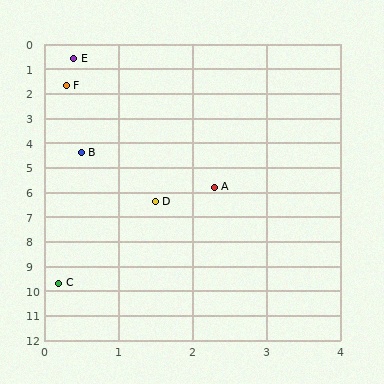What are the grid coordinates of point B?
Point B is at approximately (0.5, 4.4).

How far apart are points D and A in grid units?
Points D and A are about 1.0 grid units apart.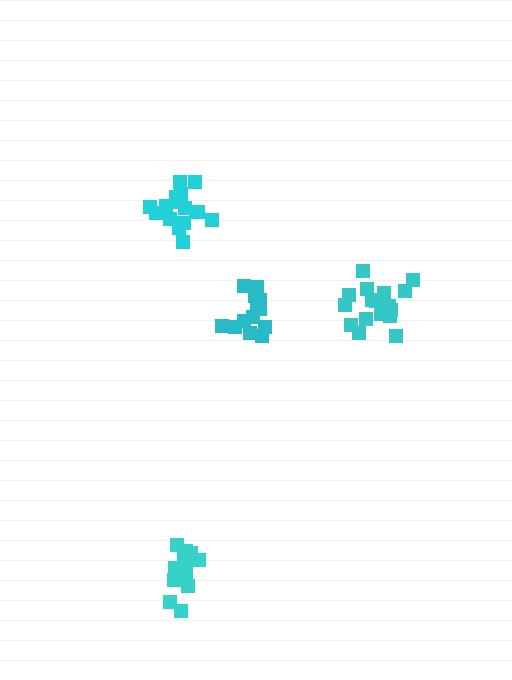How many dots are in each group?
Group 1: 14 dots, Group 2: 16 dots, Group 3: 19 dots, Group 4: 16 dots (65 total).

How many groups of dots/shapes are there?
There are 4 groups.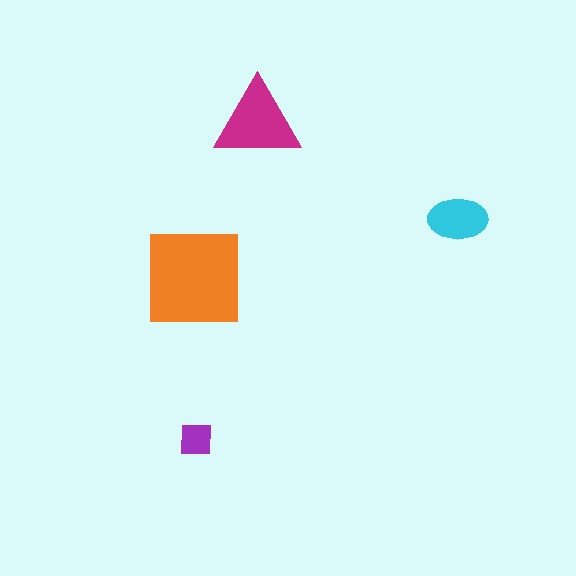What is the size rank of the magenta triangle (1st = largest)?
2nd.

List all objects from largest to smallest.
The orange square, the magenta triangle, the cyan ellipse, the purple square.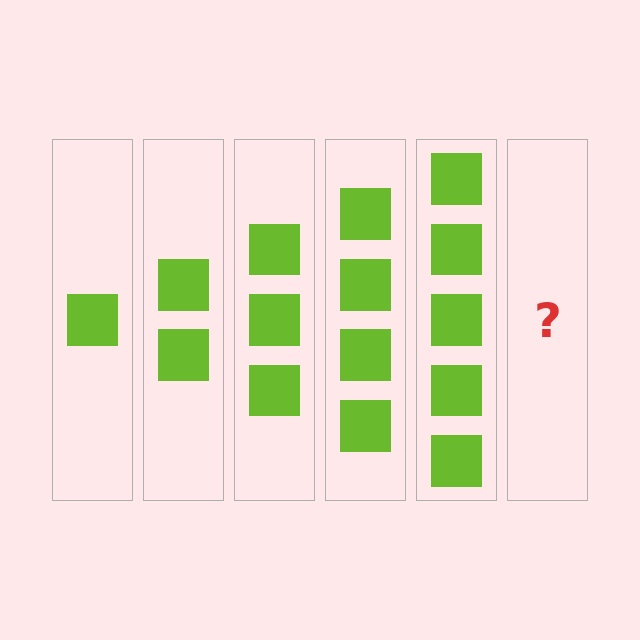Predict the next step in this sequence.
The next step is 6 squares.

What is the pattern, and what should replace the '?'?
The pattern is that each step adds one more square. The '?' should be 6 squares.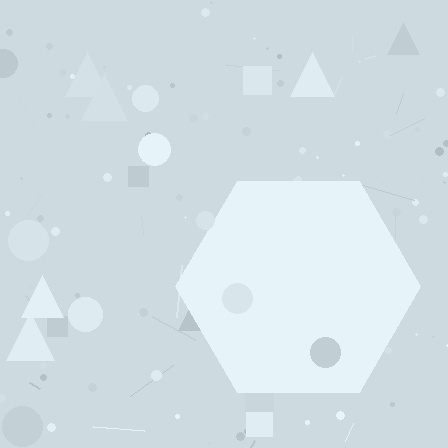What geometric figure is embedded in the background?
A hexagon is embedded in the background.